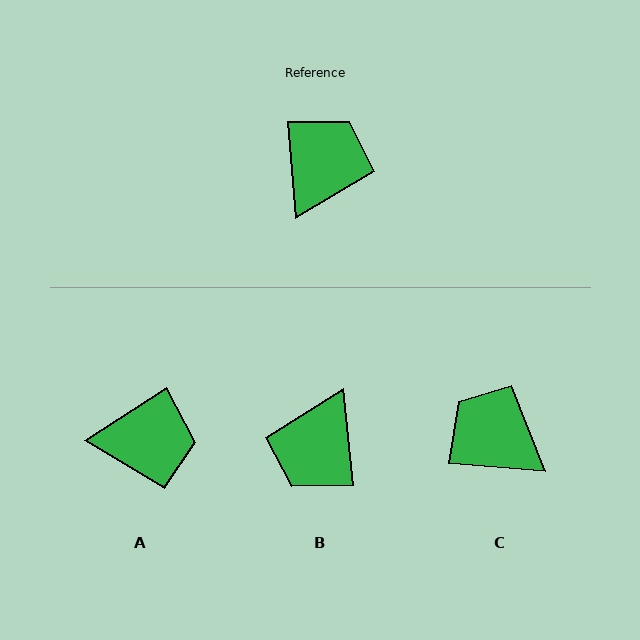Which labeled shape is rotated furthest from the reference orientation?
B, about 179 degrees away.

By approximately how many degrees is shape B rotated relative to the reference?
Approximately 179 degrees clockwise.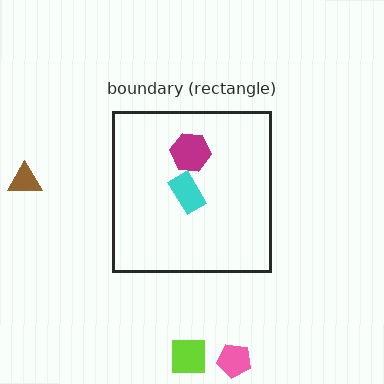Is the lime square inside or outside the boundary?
Outside.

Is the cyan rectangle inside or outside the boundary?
Inside.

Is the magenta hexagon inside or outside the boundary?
Inside.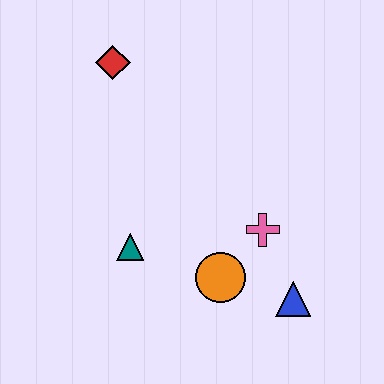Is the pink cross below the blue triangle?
No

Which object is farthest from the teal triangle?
The red diamond is farthest from the teal triangle.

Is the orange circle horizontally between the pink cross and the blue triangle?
No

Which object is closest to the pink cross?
The orange circle is closest to the pink cross.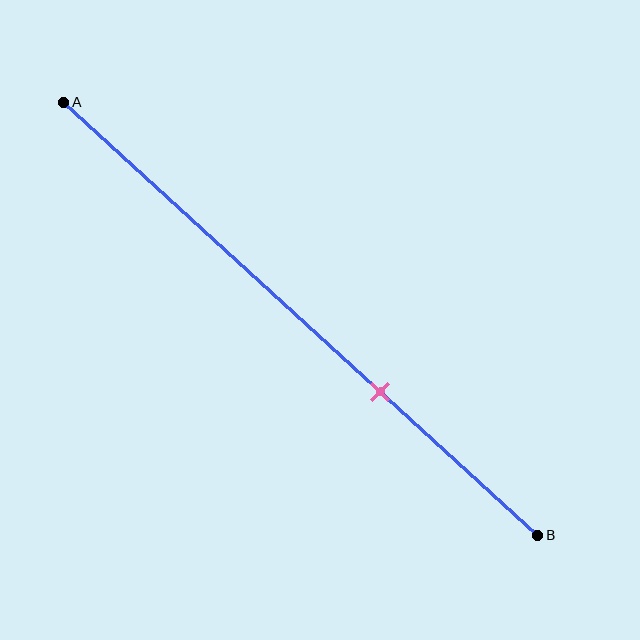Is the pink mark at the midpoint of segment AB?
No, the mark is at about 65% from A, not at the 50% midpoint.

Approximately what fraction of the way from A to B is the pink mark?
The pink mark is approximately 65% of the way from A to B.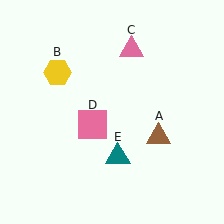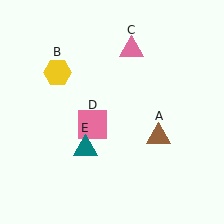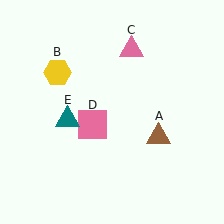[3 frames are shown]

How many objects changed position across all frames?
1 object changed position: teal triangle (object E).